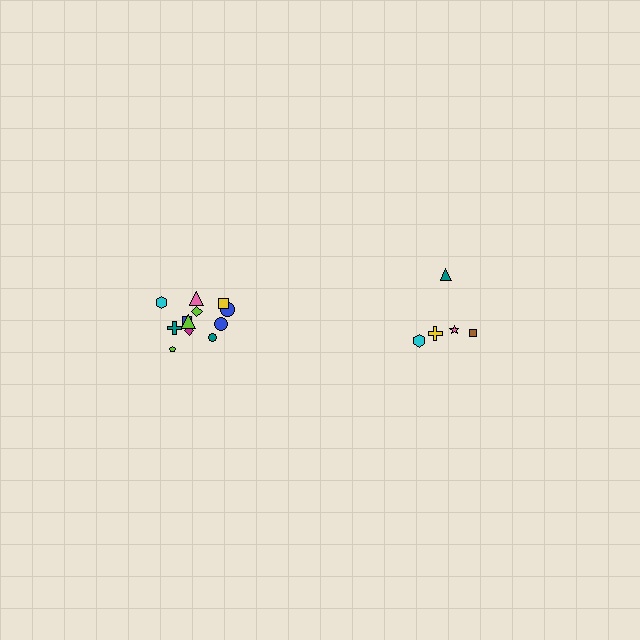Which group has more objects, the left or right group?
The left group.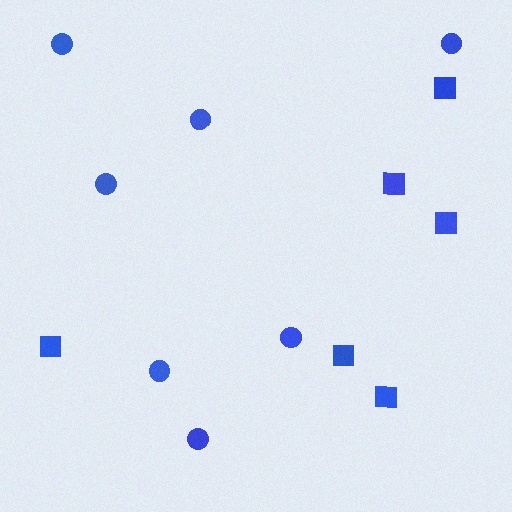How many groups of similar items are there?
There are 2 groups: one group of squares (6) and one group of circles (7).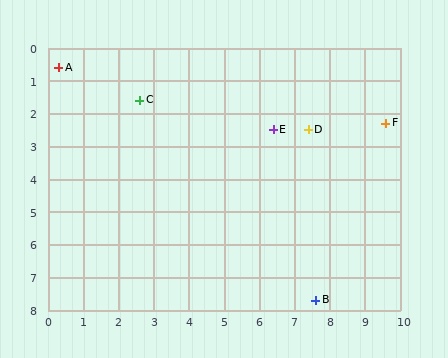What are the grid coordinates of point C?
Point C is at approximately (2.6, 1.6).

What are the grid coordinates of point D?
Point D is at approximately (7.4, 2.5).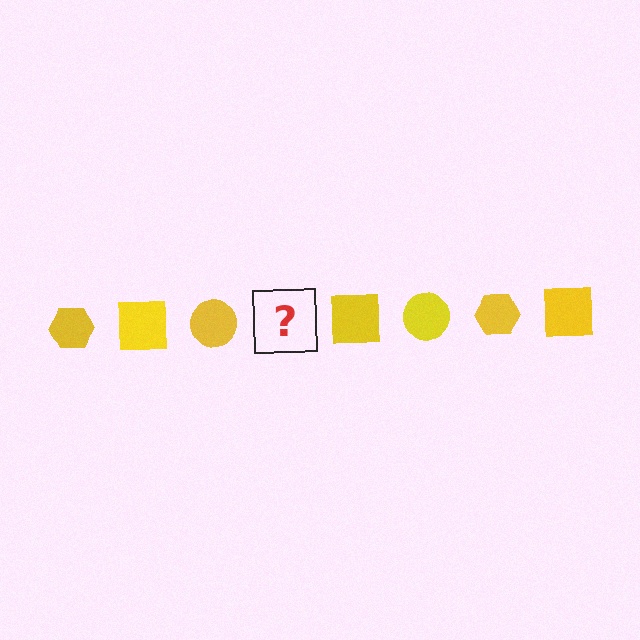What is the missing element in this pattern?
The missing element is a yellow hexagon.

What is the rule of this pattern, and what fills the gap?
The rule is that the pattern cycles through hexagon, square, circle shapes in yellow. The gap should be filled with a yellow hexagon.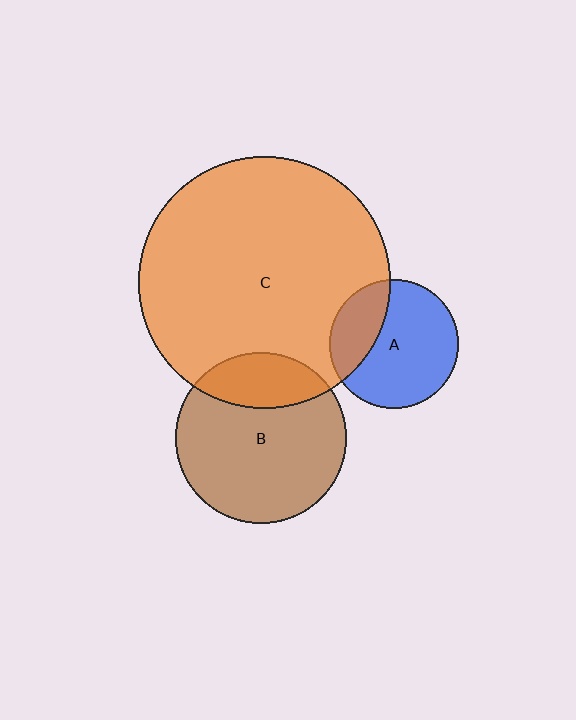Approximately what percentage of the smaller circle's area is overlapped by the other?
Approximately 25%.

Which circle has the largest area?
Circle C (orange).